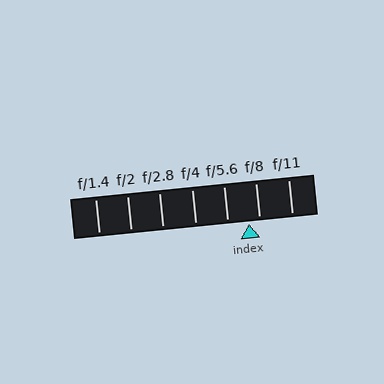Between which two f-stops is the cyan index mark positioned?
The index mark is between f/5.6 and f/8.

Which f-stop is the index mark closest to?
The index mark is closest to f/8.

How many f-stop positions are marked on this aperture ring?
There are 7 f-stop positions marked.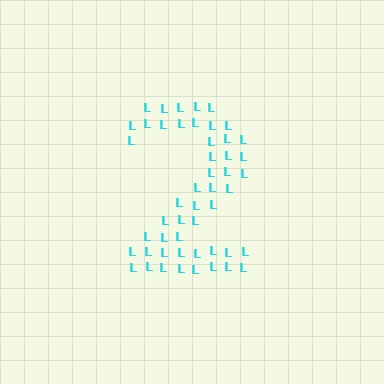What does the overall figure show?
The overall figure shows the digit 2.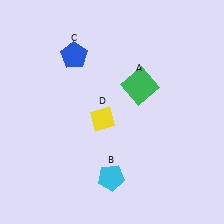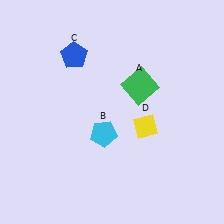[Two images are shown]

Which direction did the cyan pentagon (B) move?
The cyan pentagon (B) moved up.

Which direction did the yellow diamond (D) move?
The yellow diamond (D) moved right.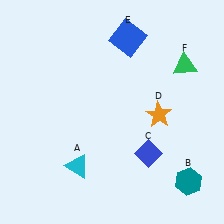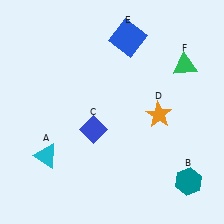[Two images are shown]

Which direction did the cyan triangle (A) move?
The cyan triangle (A) moved left.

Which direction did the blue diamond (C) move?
The blue diamond (C) moved left.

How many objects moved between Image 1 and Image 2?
2 objects moved between the two images.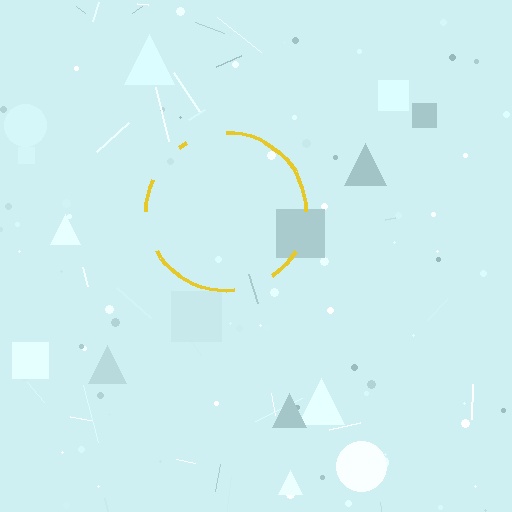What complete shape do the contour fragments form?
The contour fragments form a circle.